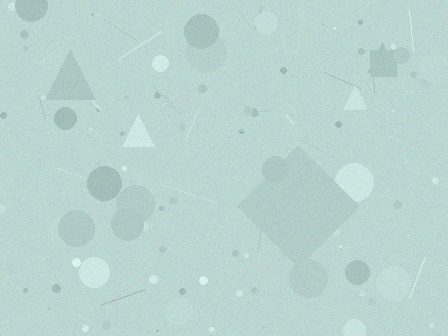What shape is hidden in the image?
A diamond is hidden in the image.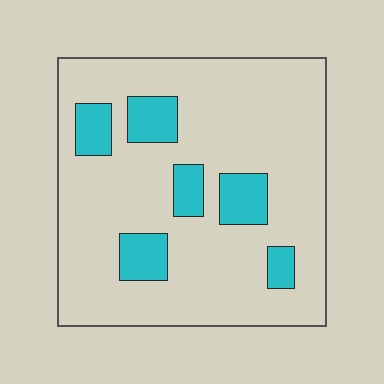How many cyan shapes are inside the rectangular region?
6.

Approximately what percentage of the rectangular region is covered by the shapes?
Approximately 15%.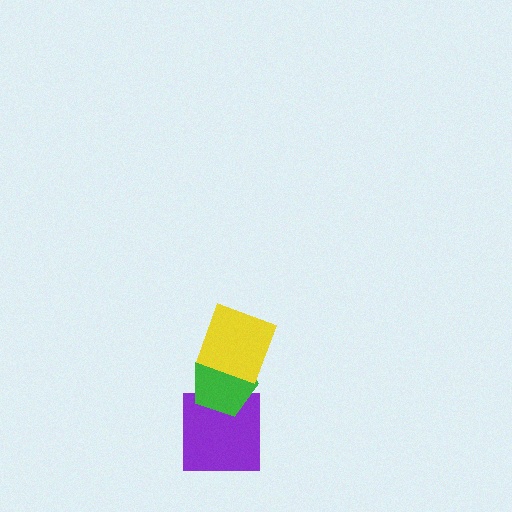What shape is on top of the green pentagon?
The yellow square is on top of the green pentagon.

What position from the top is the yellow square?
The yellow square is 1st from the top.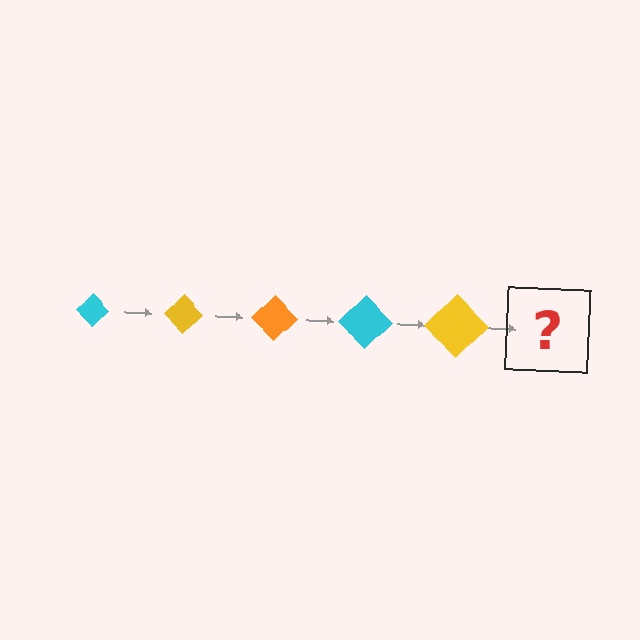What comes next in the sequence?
The next element should be an orange diamond, larger than the previous one.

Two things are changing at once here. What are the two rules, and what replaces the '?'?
The two rules are that the diamond grows larger each step and the color cycles through cyan, yellow, and orange. The '?' should be an orange diamond, larger than the previous one.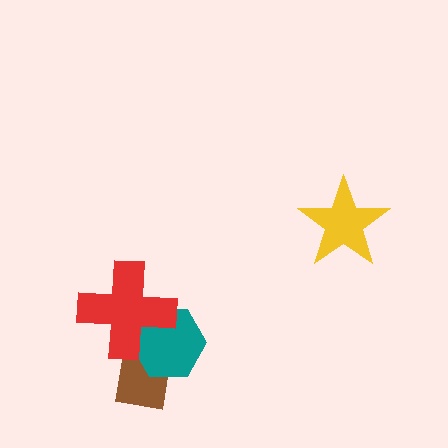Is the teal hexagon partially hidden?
Yes, it is partially covered by another shape.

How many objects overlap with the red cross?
2 objects overlap with the red cross.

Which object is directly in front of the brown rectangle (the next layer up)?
The teal hexagon is directly in front of the brown rectangle.